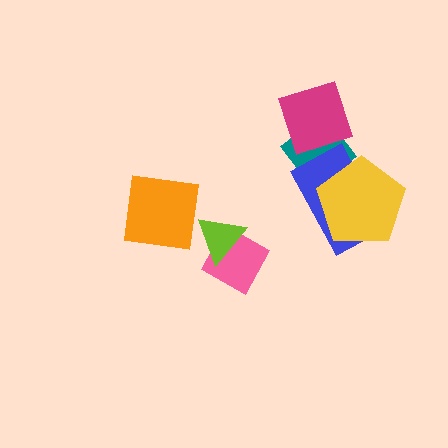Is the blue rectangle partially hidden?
Yes, it is partially covered by another shape.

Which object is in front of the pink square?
The lime triangle is in front of the pink square.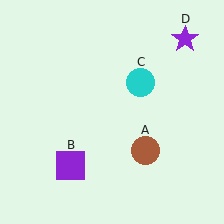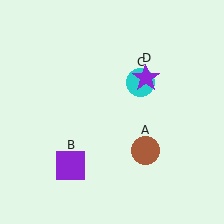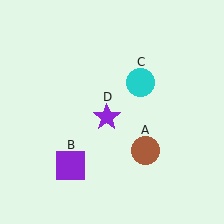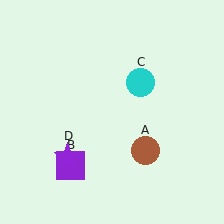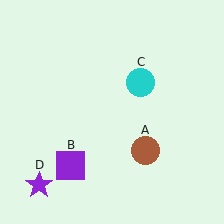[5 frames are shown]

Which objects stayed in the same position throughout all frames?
Brown circle (object A) and purple square (object B) and cyan circle (object C) remained stationary.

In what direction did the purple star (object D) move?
The purple star (object D) moved down and to the left.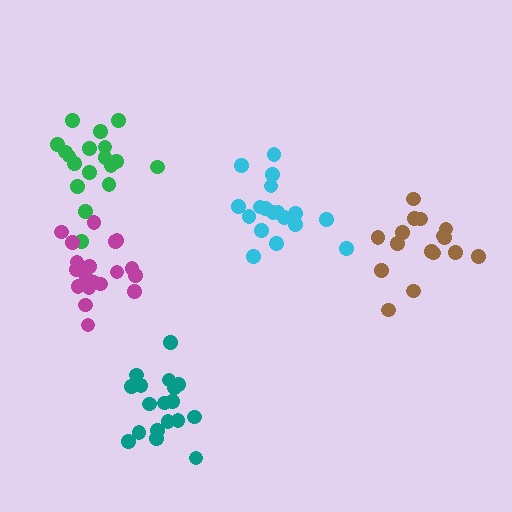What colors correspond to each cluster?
The clusters are colored: green, cyan, teal, magenta, brown.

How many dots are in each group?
Group 1: 18 dots, Group 2: 19 dots, Group 3: 19 dots, Group 4: 20 dots, Group 5: 16 dots (92 total).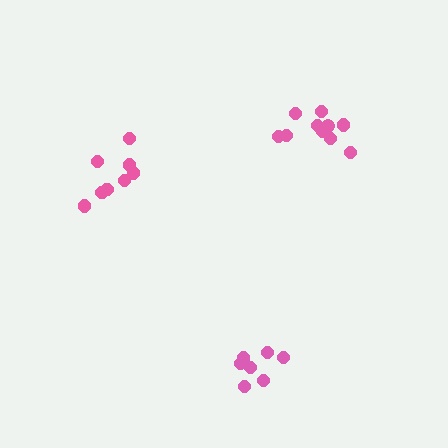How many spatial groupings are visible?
There are 3 spatial groupings.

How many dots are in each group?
Group 1: 8 dots, Group 2: 11 dots, Group 3: 7 dots (26 total).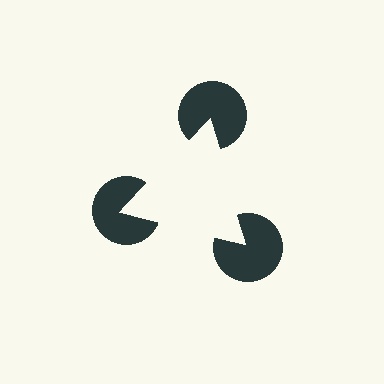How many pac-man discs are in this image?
There are 3 — one at each vertex of the illusory triangle.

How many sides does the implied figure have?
3 sides.